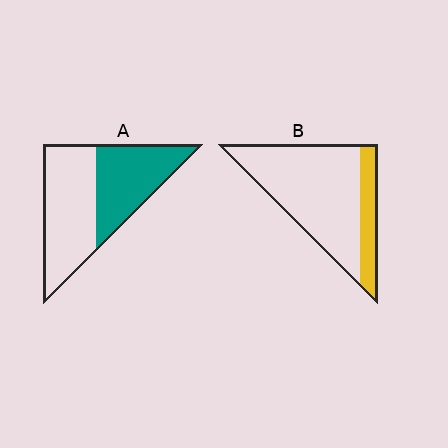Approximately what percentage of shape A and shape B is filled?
A is approximately 45% and B is approximately 20%.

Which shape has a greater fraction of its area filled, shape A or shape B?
Shape A.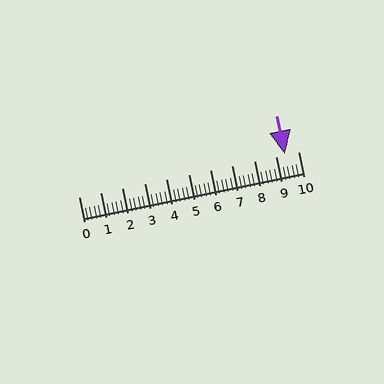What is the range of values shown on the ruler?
The ruler shows values from 0 to 10.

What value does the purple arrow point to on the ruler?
The purple arrow points to approximately 9.4.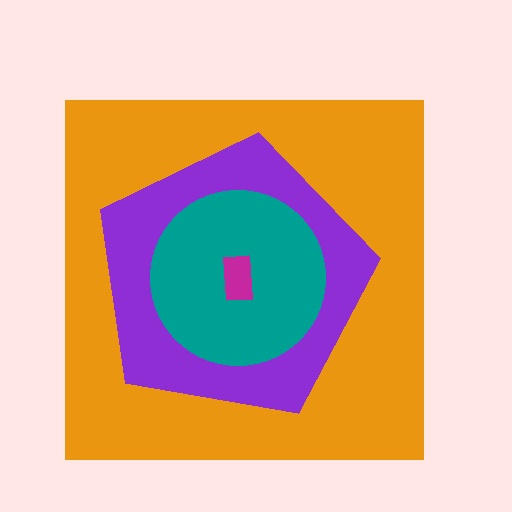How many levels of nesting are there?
4.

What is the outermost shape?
The orange square.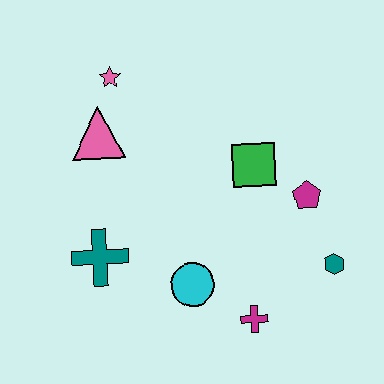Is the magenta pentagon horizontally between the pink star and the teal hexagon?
Yes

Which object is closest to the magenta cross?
The cyan circle is closest to the magenta cross.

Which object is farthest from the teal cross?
The teal hexagon is farthest from the teal cross.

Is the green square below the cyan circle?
No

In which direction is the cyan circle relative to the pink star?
The cyan circle is below the pink star.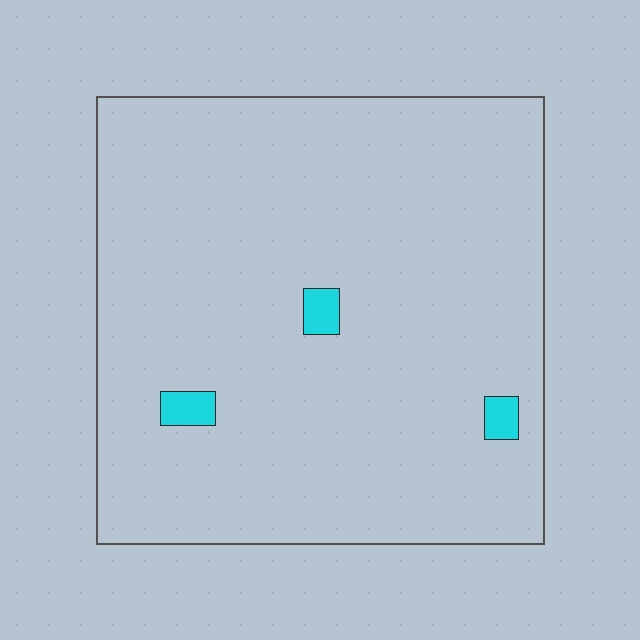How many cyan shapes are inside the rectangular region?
3.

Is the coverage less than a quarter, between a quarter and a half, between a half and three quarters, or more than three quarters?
Less than a quarter.